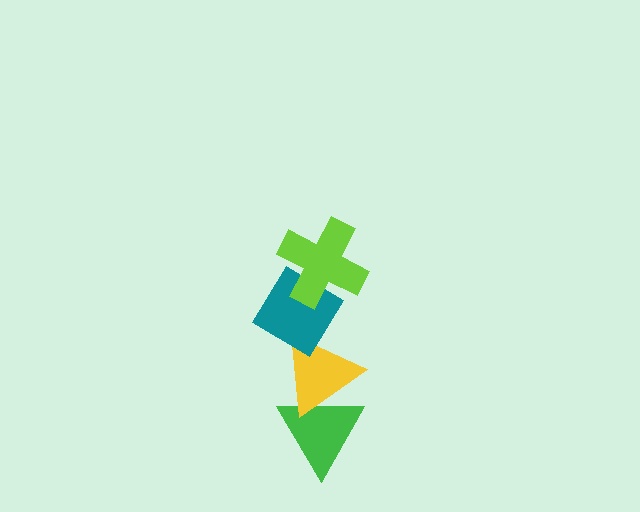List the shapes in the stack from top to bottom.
From top to bottom: the lime cross, the teal diamond, the yellow triangle, the green triangle.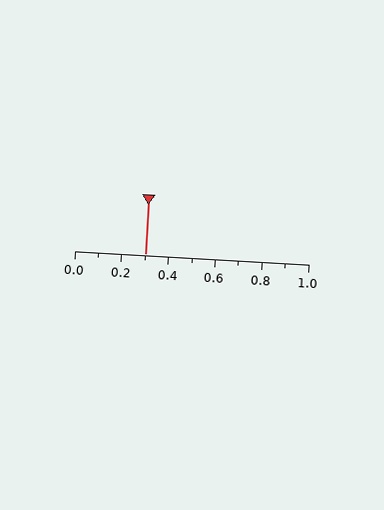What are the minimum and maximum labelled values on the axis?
The axis runs from 0.0 to 1.0.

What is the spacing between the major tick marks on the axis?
The major ticks are spaced 0.2 apart.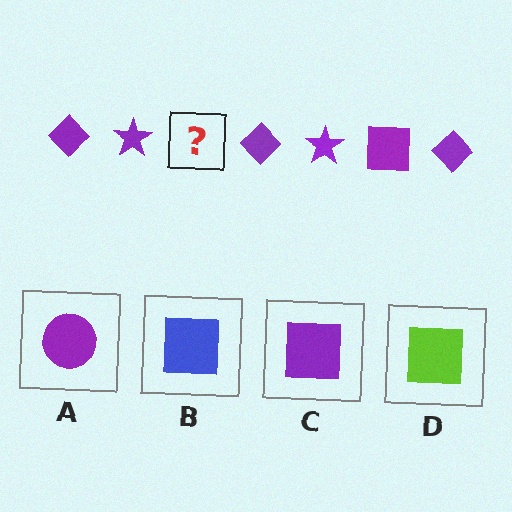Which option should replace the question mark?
Option C.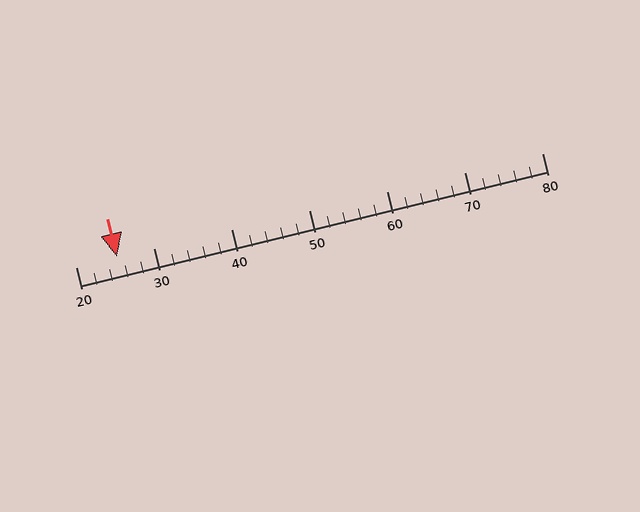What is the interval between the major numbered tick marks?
The major tick marks are spaced 10 units apart.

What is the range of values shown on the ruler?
The ruler shows values from 20 to 80.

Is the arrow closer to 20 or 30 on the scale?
The arrow is closer to 30.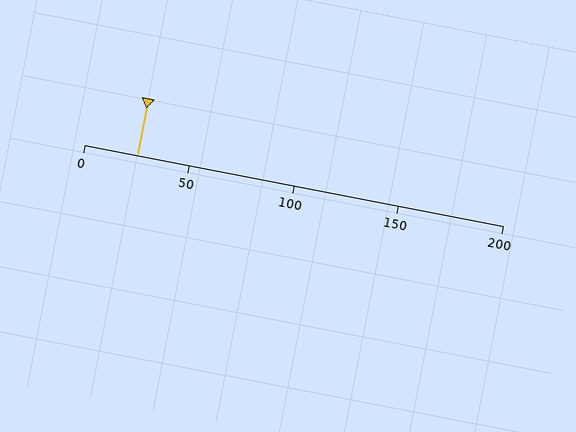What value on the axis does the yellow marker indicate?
The marker indicates approximately 25.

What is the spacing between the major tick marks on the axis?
The major ticks are spaced 50 apart.